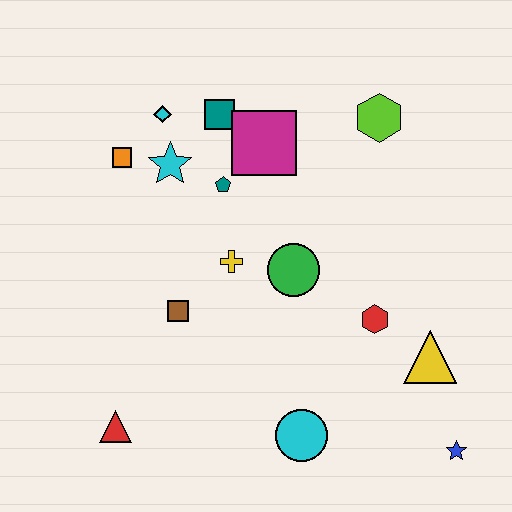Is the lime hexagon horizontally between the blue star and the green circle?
Yes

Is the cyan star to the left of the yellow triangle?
Yes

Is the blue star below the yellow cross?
Yes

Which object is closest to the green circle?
The yellow cross is closest to the green circle.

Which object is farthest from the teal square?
The blue star is farthest from the teal square.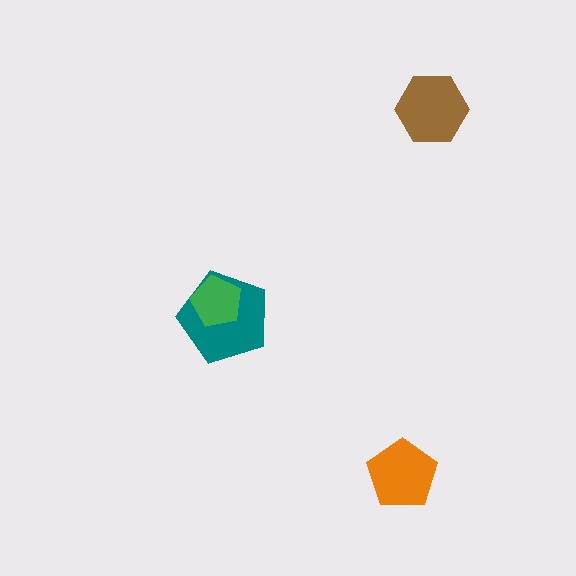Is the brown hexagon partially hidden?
No, no other shape covers it.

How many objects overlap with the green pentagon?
1 object overlaps with the green pentagon.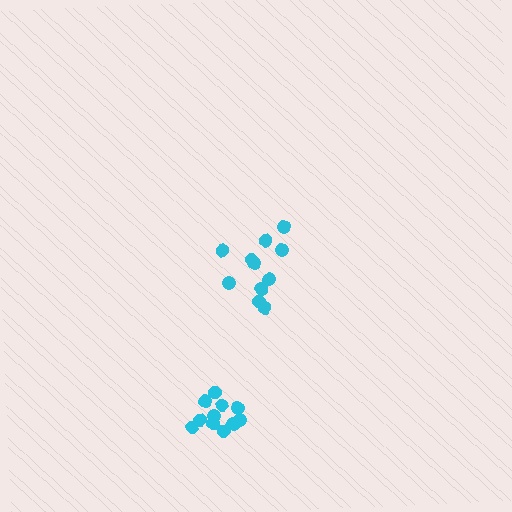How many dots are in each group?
Group 1: 11 dots, Group 2: 11 dots (22 total).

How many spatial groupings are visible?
There are 2 spatial groupings.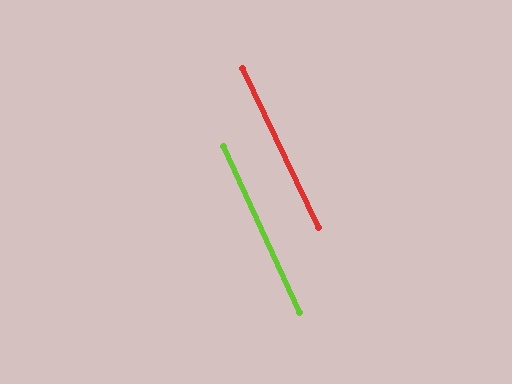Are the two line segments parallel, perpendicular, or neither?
Parallel — their directions differ by only 1.2°.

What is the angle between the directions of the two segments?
Approximately 1 degree.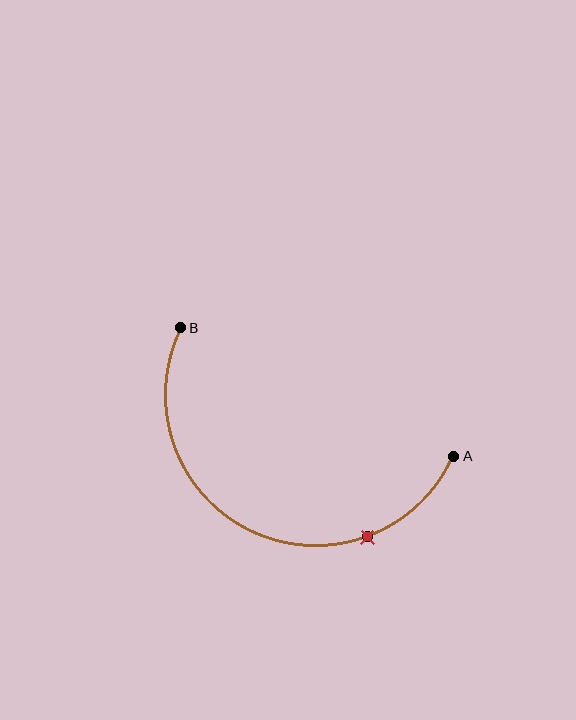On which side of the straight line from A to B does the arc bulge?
The arc bulges below the straight line connecting A and B.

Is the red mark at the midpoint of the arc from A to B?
No. The red mark lies on the arc but is closer to endpoint A. The arc midpoint would be at the point on the curve equidistant along the arc from both A and B.